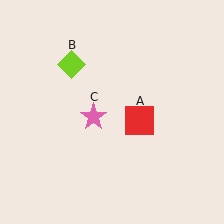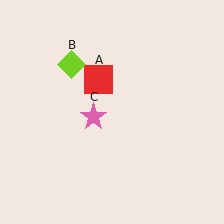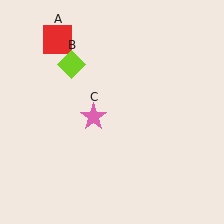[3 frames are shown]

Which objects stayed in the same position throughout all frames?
Lime diamond (object B) and pink star (object C) remained stationary.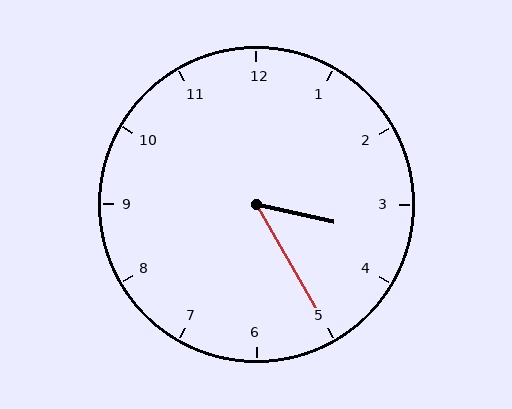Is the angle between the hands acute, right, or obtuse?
It is acute.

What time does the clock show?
3:25.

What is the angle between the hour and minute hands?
Approximately 48 degrees.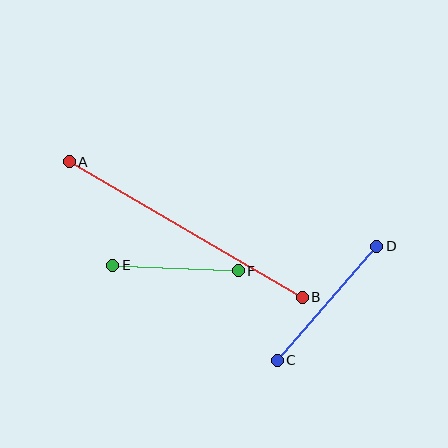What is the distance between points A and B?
The distance is approximately 269 pixels.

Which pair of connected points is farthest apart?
Points A and B are farthest apart.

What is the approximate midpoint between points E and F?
The midpoint is at approximately (175, 268) pixels.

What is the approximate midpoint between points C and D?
The midpoint is at approximately (327, 303) pixels.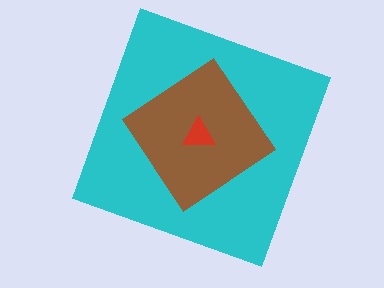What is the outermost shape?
The cyan square.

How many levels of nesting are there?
3.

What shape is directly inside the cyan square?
The brown diamond.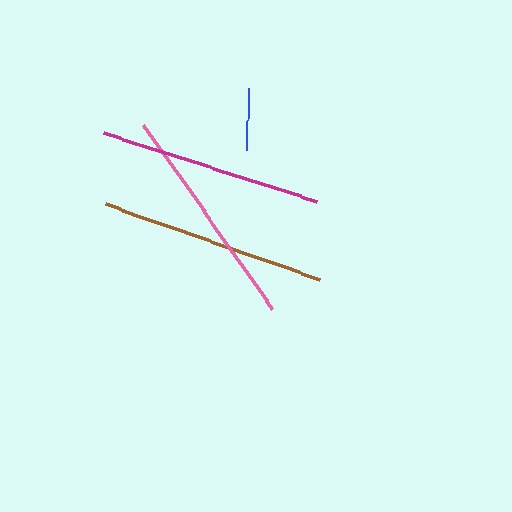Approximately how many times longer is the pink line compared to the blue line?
The pink line is approximately 3.6 times the length of the blue line.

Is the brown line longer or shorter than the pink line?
The brown line is longer than the pink line.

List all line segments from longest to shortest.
From longest to shortest: brown, pink, magenta, blue.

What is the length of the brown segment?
The brown segment is approximately 227 pixels long.